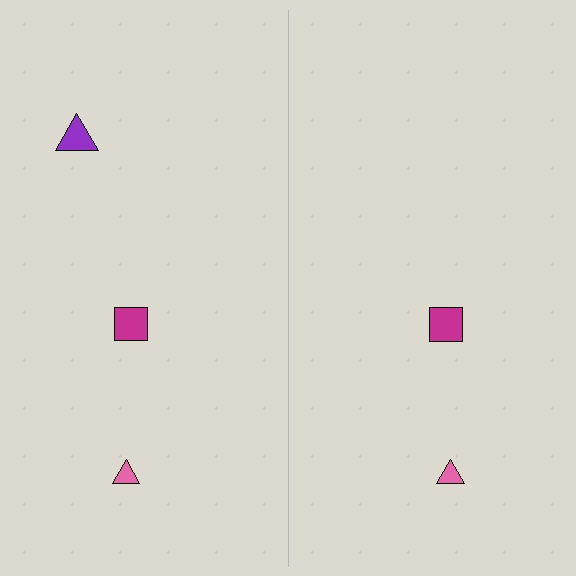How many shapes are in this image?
There are 5 shapes in this image.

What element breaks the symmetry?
A purple triangle is missing from the right side.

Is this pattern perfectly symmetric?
No, the pattern is not perfectly symmetric. A purple triangle is missing from the right side.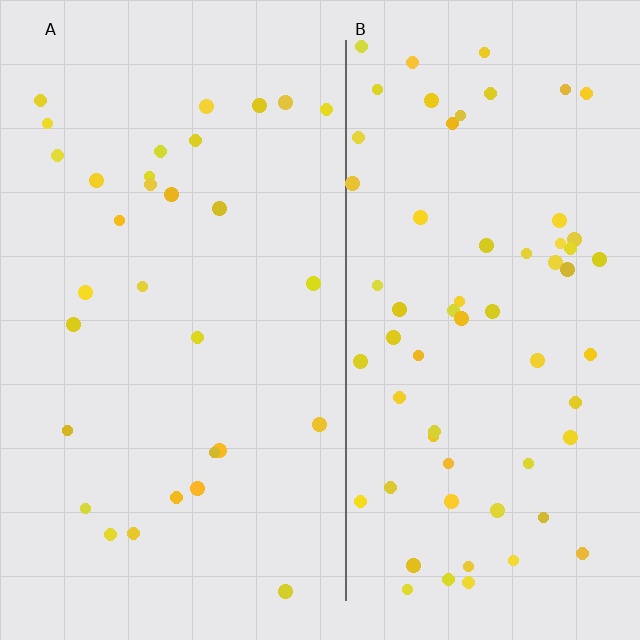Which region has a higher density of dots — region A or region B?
B (the right).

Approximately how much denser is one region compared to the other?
Approximately 2.1× — region B over region A.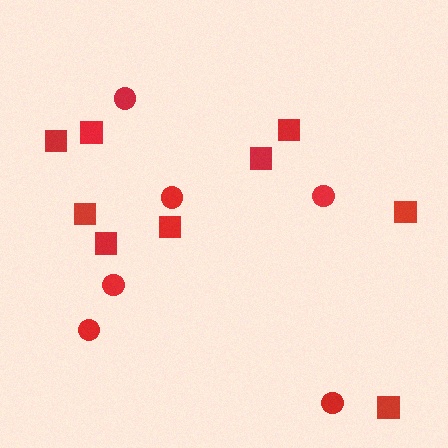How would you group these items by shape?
There are 2 groups: one group of squares (9) and one group of circles (6).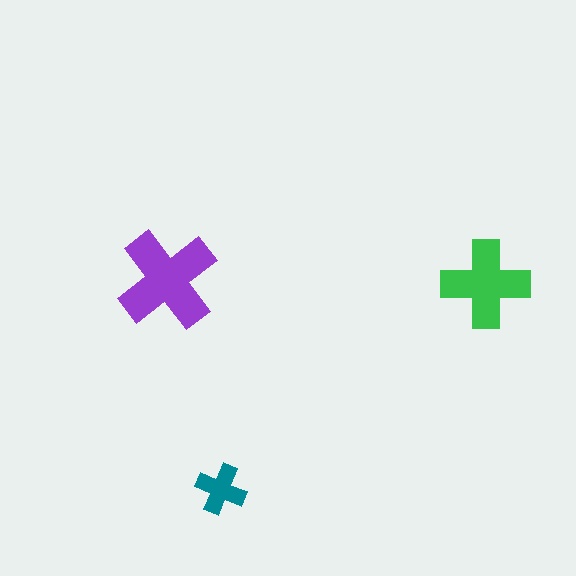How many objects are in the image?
There are 3 objects in the image.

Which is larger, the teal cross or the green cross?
The green one.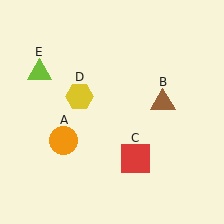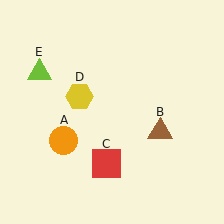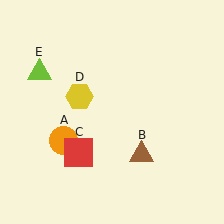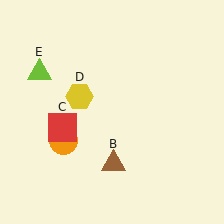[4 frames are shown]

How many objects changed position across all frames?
2 objects changed position: brown triangle (object B), red square (object C).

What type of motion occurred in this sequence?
The brown triangle (object B), red square (object C) rotated clockwise around the center of the scene.